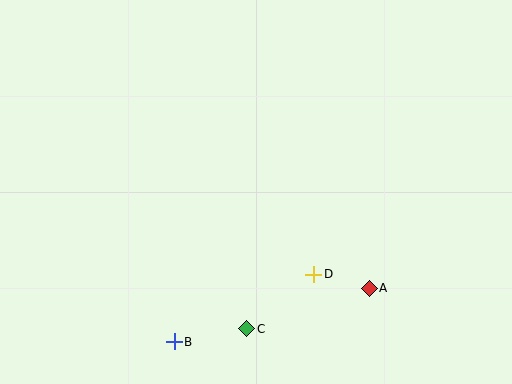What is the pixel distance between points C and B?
The distance between C and B is 73 pixels.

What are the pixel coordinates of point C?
Point C is at (247, 329).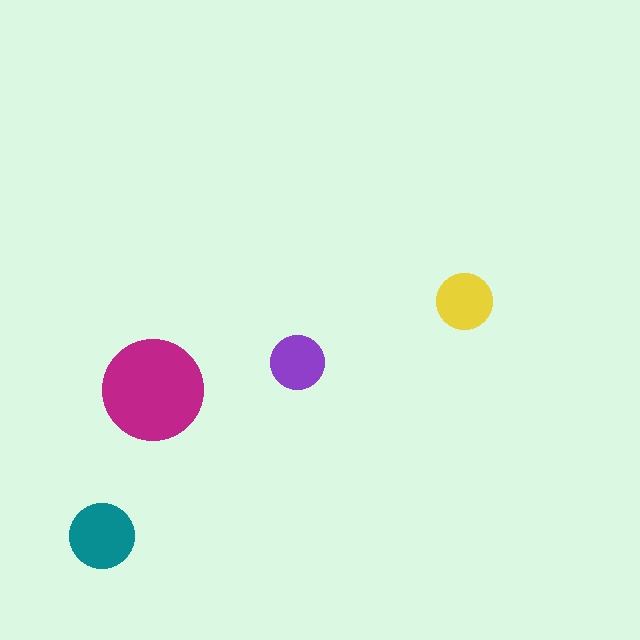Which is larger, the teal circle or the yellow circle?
The teal one.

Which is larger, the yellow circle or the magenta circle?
The magenta one.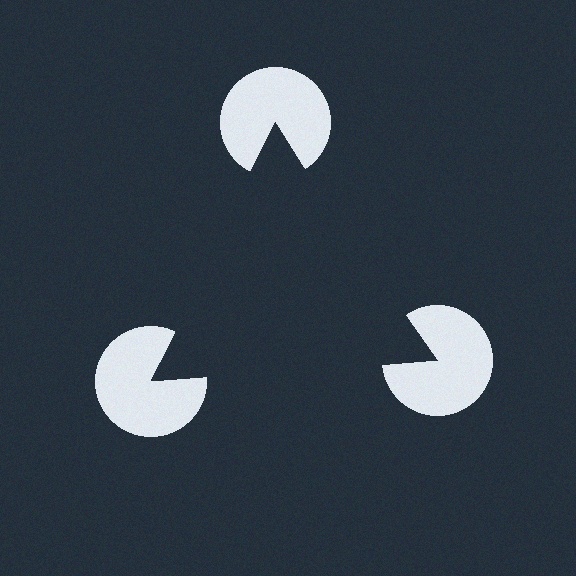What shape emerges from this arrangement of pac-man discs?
An illusory triangle — its edges are inferred from the aligned wedge cuts in the pac-man discs, not physically drawn.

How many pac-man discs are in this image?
There are 3 — one at each vertex of the illusory triangle.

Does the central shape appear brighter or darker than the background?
It typically appears slightly darker than the background, even though no actual brightness change is drawn.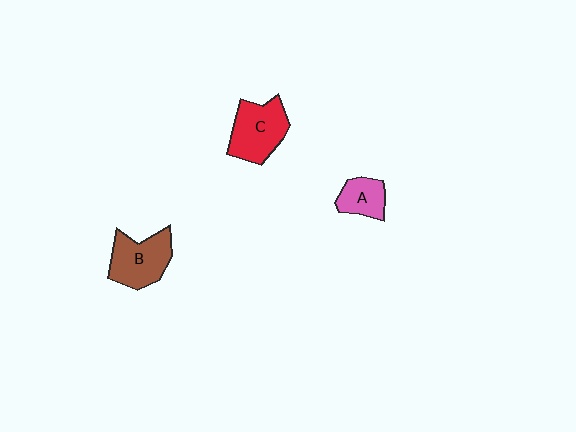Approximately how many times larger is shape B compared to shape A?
Approximately 1.7 times.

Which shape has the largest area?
Shape C (red).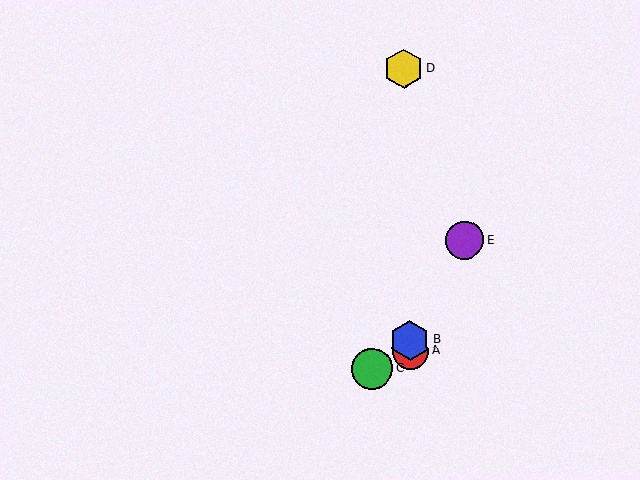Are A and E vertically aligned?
No, A is at x≈410 and E is at x≈465.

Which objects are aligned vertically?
Objects A, B, D are aligned vertically.